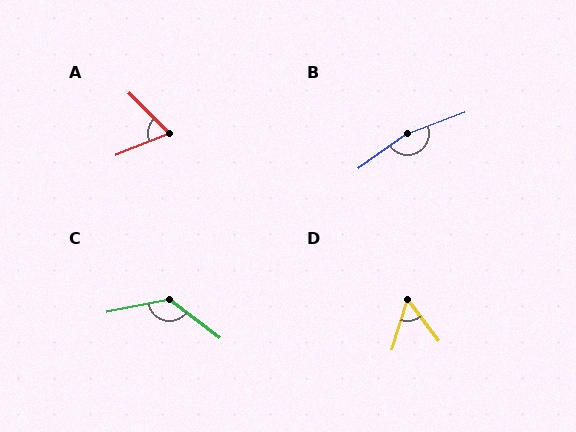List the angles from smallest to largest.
D (54°), A (67°), C (131°), B (166°).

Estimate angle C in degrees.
Approximately 131 degrees.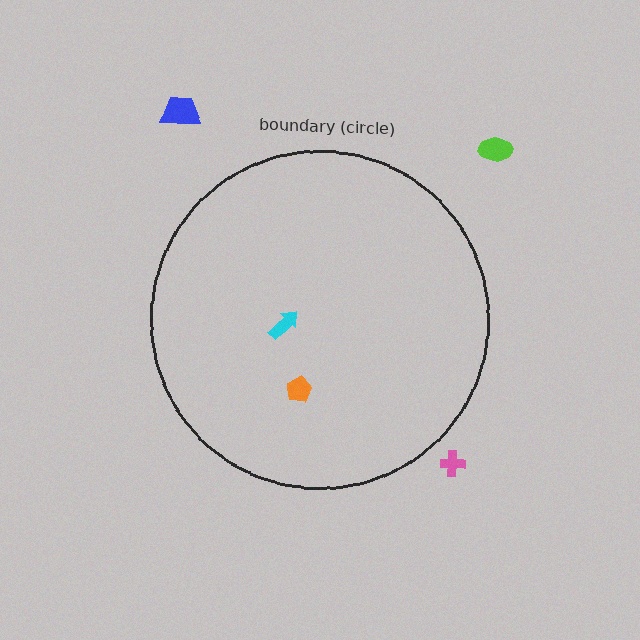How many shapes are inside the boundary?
2 inside, 3 outside.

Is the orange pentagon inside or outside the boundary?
Inside.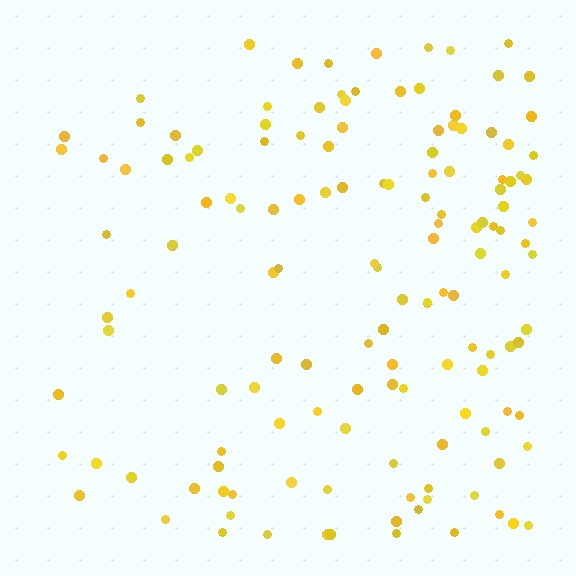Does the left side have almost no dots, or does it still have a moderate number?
Still a moderate number, just noticeably fewer than the right.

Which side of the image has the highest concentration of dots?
The right.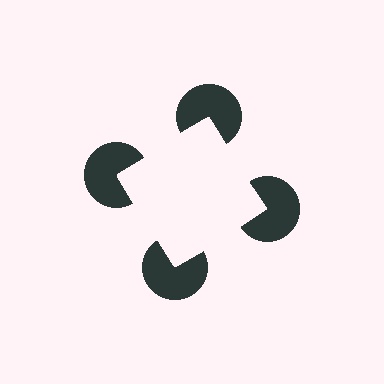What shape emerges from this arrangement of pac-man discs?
An illusory square — its edges are inferred from the aligned wedge cuts in the pac-man discs, not physically drawn.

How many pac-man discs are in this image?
There are 4 — one at each vertex of the illusory square.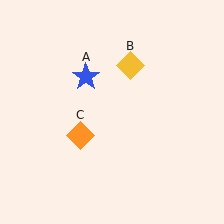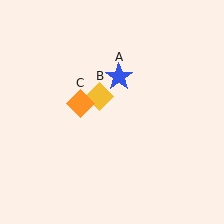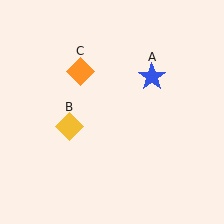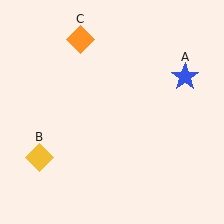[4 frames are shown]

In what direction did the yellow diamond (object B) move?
The yellow diamond (object B) moved down and to the left.